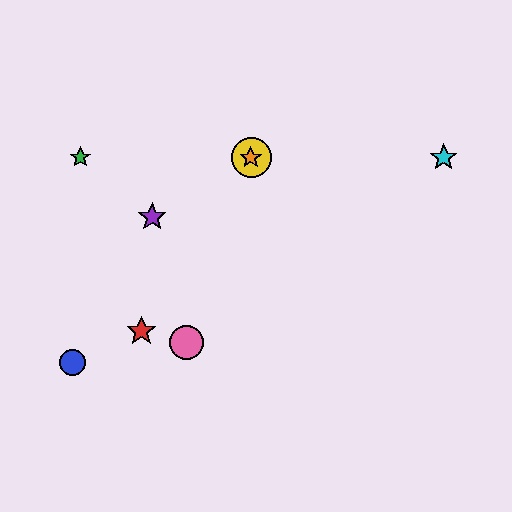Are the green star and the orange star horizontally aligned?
Yes, both are at y≈157.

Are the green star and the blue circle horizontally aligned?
No, the green star is at y≈157 and the blue circle is at y≈362.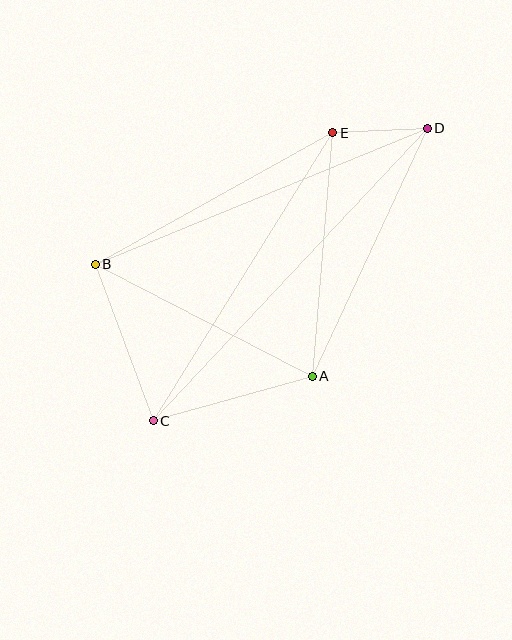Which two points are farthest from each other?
Points C and D are farthest from each other.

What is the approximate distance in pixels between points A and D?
The distance between A and D is approximately 274 pixels.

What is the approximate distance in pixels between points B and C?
The distance between B and C is approximately 167 pixels.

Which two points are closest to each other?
Points D and E are closest to each other.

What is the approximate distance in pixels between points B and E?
The distance between B and E is approximately 272 pixels.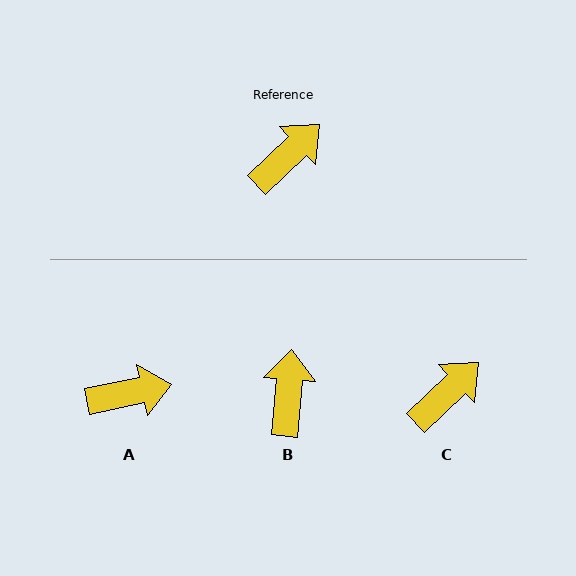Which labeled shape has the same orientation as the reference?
C.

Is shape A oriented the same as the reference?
No, it is off by about 32 degrees.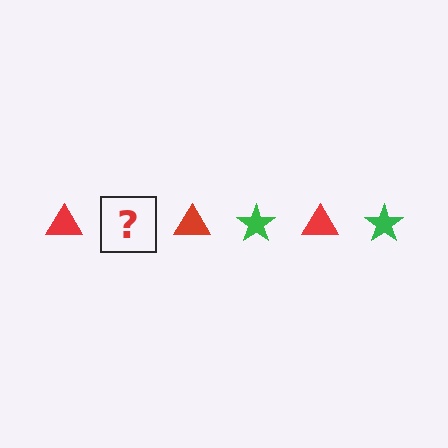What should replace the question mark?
The question mark should be replaced with a green star.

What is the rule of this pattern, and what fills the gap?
The rule is that the pattern alternates between red triangle and green star. The gap should be filled with a green star.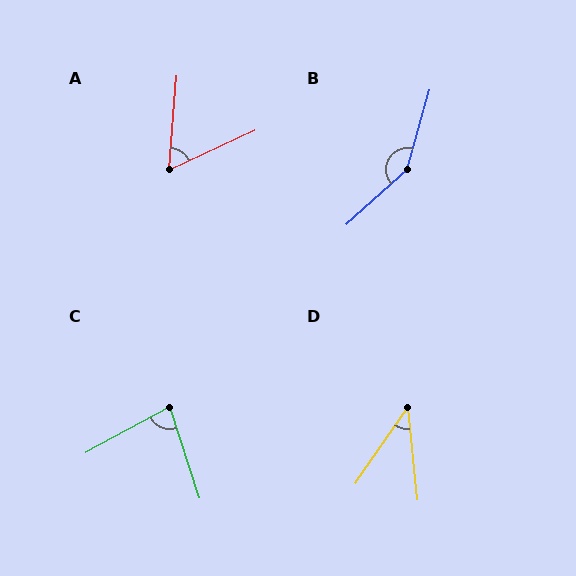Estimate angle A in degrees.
Approximately 60 degrees.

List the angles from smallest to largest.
D (40°), A (60°), C (79°), B (148°).